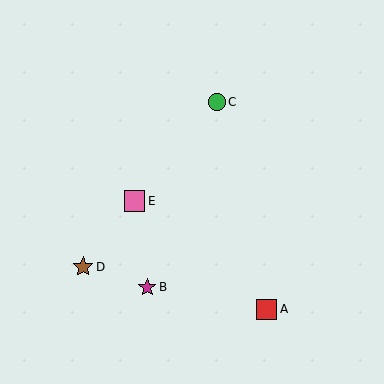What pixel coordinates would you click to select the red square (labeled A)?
Click at (267, 309) to select the red square A.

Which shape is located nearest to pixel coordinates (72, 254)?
The brown star (labeled D) at (83, 267) is nearest to that location.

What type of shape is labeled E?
Shape E is a pink square.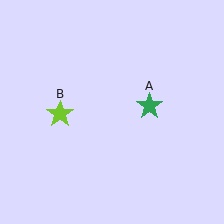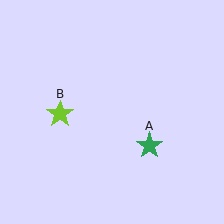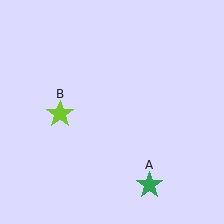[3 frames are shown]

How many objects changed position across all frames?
1 object changed position: green star (object A).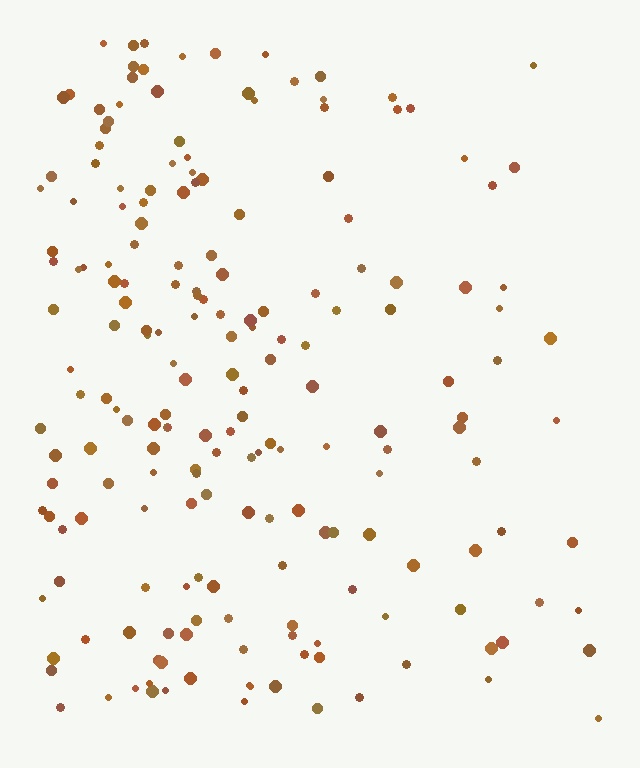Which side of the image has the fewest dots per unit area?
The right.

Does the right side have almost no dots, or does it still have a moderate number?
Still a moderate number, just noticeably fewer than the left.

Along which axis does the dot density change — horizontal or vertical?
Horizontal.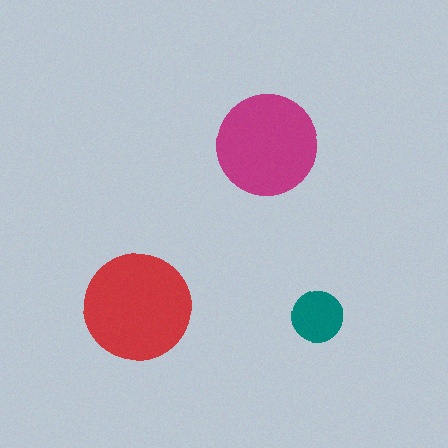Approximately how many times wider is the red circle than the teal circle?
About 2 times wider.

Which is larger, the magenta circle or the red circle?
The red one.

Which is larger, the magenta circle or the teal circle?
The magenta one.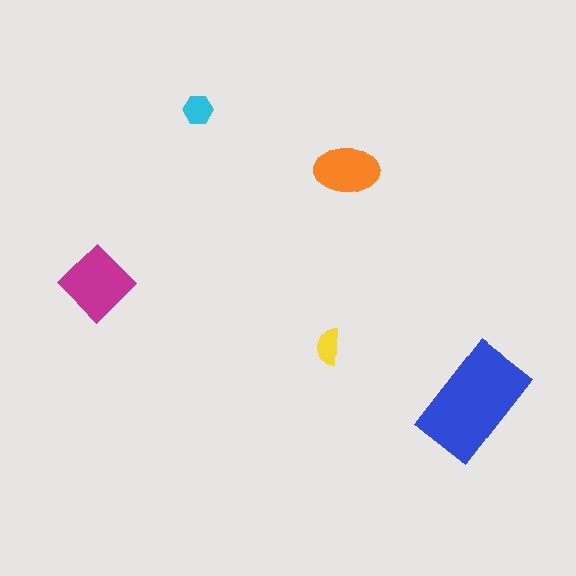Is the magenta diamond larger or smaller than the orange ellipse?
Larger.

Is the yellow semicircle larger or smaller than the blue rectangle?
Smaller.